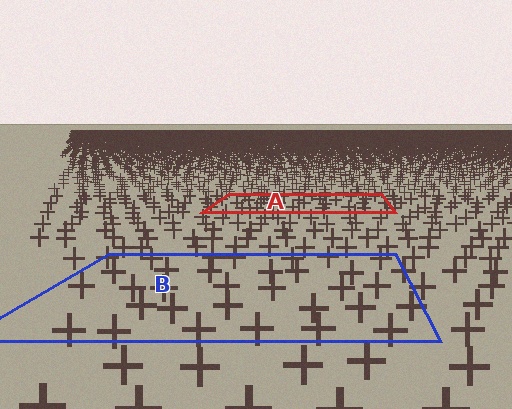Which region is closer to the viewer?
Region B is closer. The texture elements there are larger and more spread out.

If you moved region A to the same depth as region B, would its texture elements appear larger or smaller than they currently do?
They would appear larger. At a closer depth, the same texture elements are projected at a bigger on-screen size.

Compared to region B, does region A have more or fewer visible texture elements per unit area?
Region A has more texture elements per unit area — they are packed more densely because it is farther away.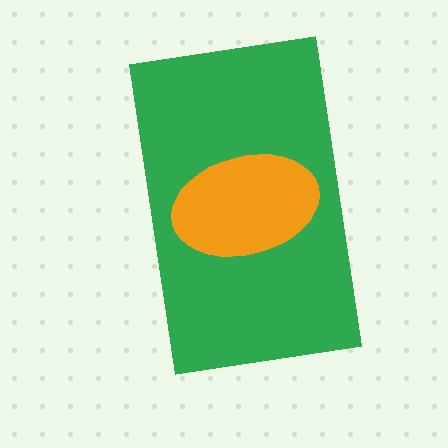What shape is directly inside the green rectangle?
The orange ellipse.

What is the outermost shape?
The green rectangle.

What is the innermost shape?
The orange ellipse.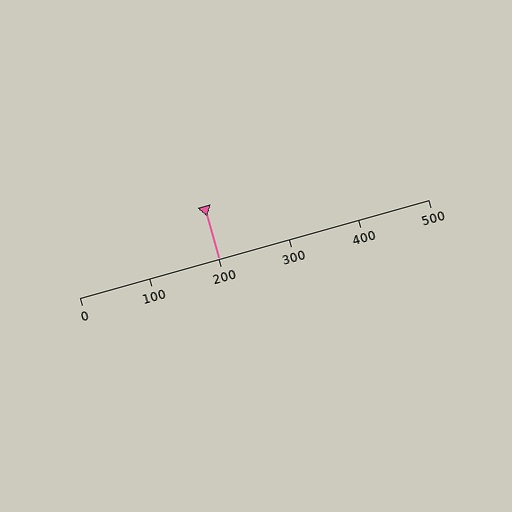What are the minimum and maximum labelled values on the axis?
The axis runs from 0 to 500.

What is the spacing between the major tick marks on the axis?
The major ticks are spaced 100 apart.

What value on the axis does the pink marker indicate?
The marker indicates approximately 200.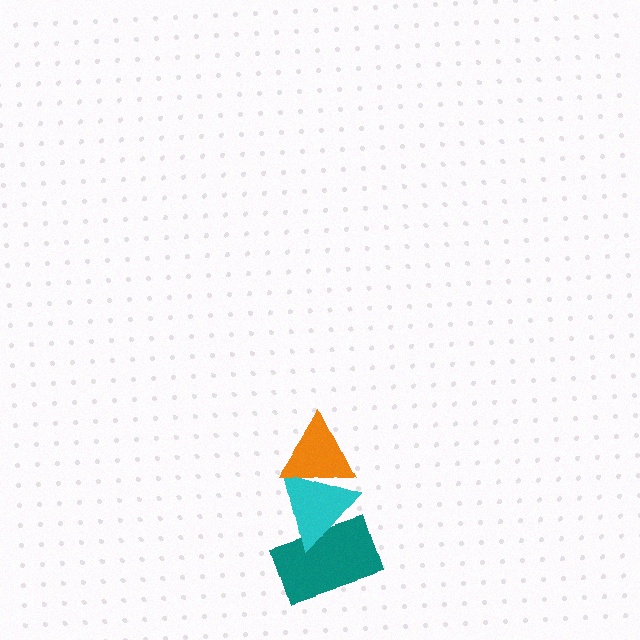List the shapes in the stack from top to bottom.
From top to bottom: the orange triangle, the cyan triangle, the teal rectangle.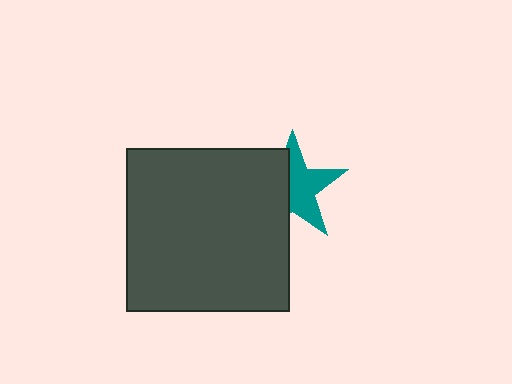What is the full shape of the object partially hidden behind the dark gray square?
The partially hidden object is a teal star.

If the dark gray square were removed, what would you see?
You would see the complete teal star.